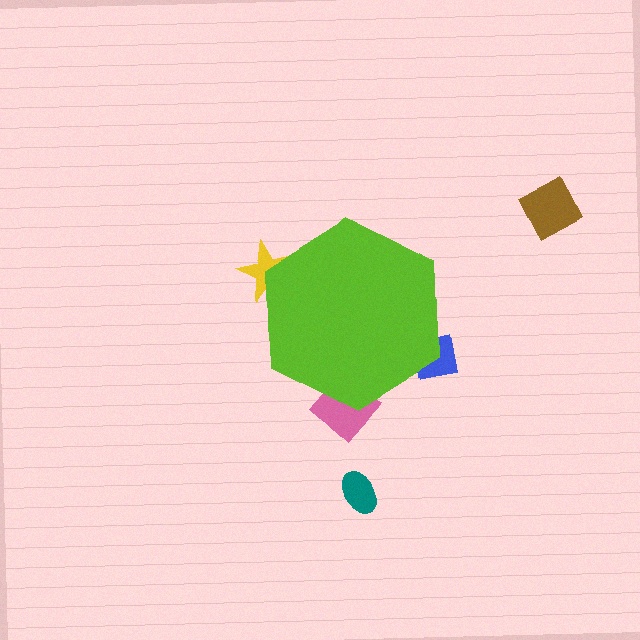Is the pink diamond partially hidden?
Yes, the pink diamond is partially hidden behind the lime hexagon.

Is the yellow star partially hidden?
Yes, the yellow star is partially hidden behind the lime hexagon.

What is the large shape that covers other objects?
A lime hexagon.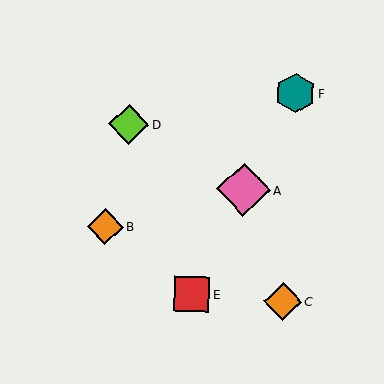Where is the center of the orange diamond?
The center of the orange diamond is at (283, 302).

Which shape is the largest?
The pink diamond (labeled A) is the largest.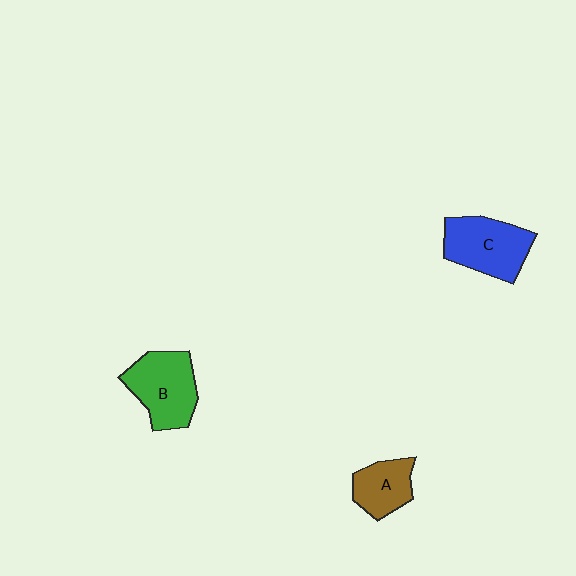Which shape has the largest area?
Shape B (green).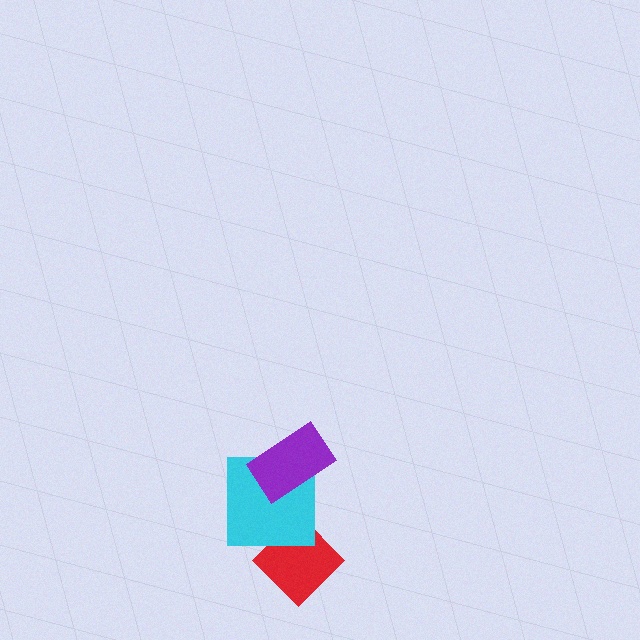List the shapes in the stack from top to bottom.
From top to bottom: the purple rectangle, the cyan square, the red diamond.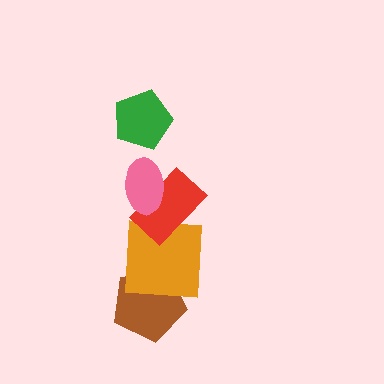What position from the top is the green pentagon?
The green pentagon is 1st from the top.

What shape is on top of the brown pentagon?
The orange square is on top of the brown pentagon.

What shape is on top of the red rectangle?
The pink ellipse is on top of the red rectangle.